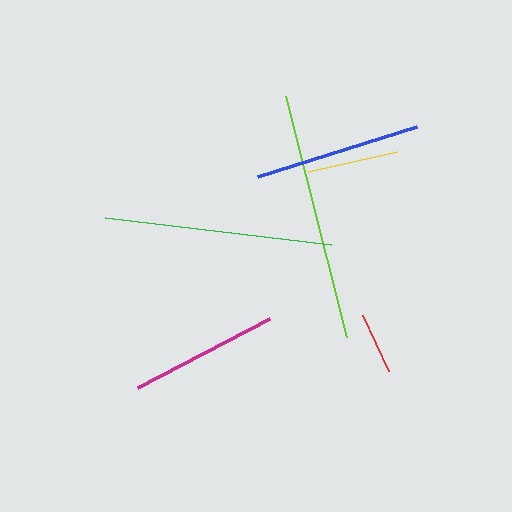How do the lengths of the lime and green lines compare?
The lime and green lines are approximately the same length.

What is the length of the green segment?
The green segment is approximately 227 pixels long.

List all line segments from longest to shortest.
From longest to shortest: lime, green, blue, magenta, yellow, red.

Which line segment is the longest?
The lime line is the longest at approximately 249 pixels.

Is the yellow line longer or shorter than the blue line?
The blue line is longer than the yellow line.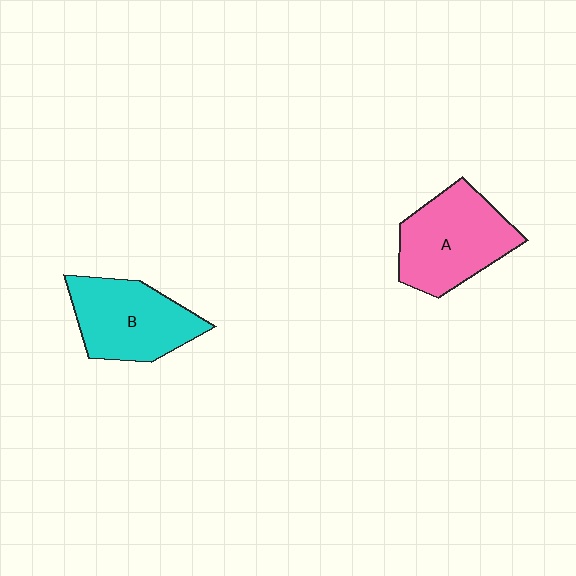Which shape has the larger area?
Shape A (pink).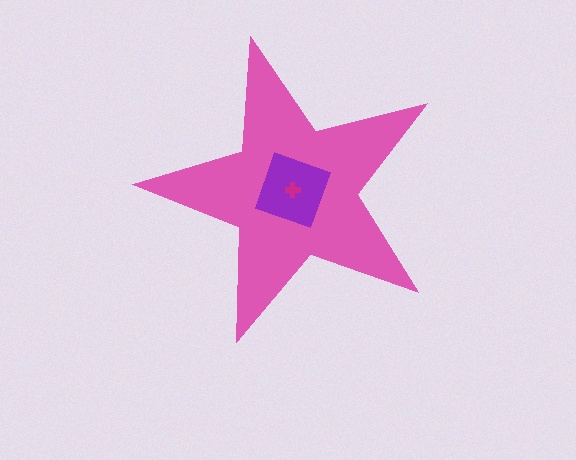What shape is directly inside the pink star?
The purple square.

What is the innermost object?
The magenta cross.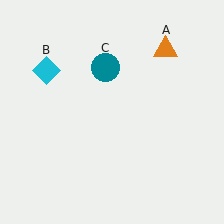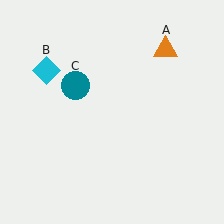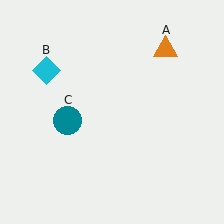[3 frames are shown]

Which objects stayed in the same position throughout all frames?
Orange triangle (object A) and cyan diamond (object B) remained stationary.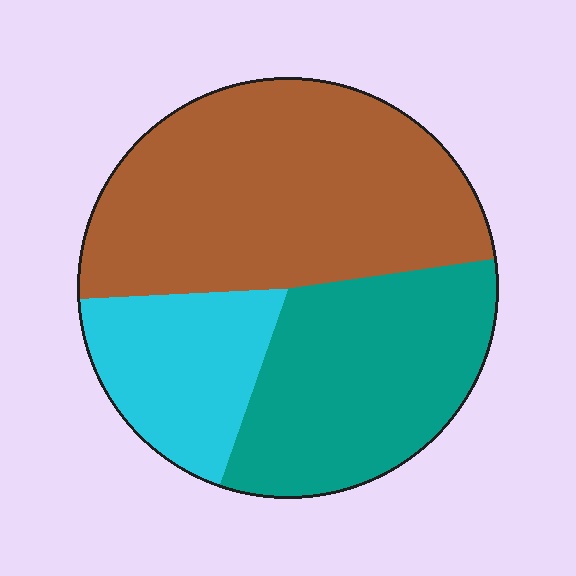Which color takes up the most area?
Brown, at roughly 50%.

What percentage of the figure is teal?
Teal covers about 30% of the figure.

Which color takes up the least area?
Cyan, at roughly 20%.